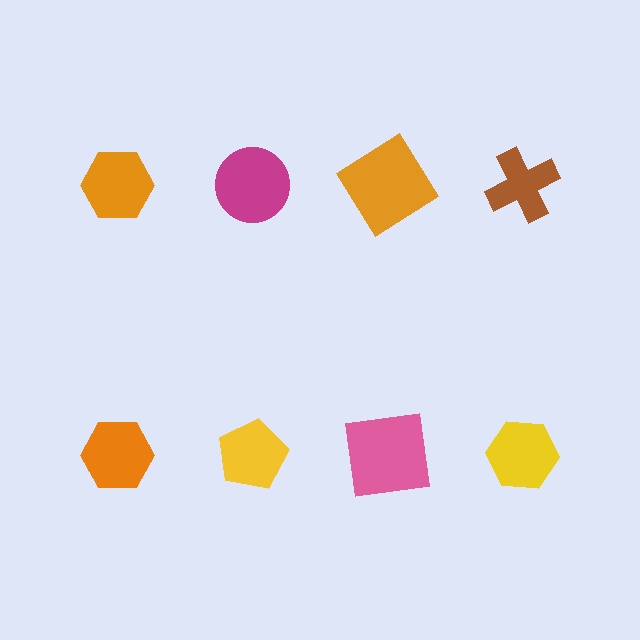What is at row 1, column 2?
A magenta circle.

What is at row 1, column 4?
A brown cross.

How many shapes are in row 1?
4 shapes.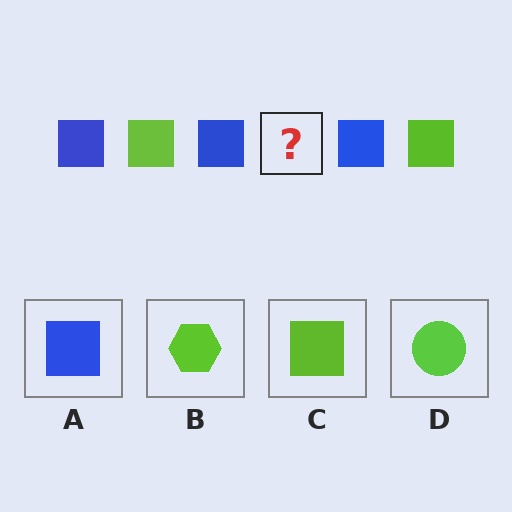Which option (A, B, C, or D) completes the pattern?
C.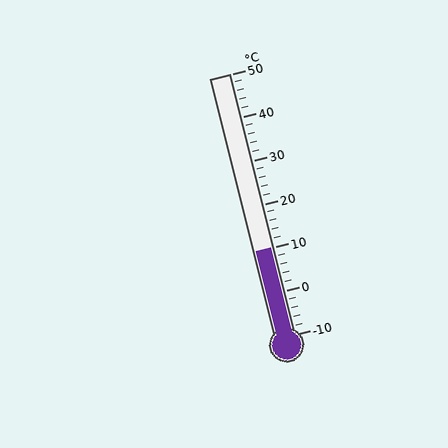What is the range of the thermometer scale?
The thermometer scale ranges from -10°C to 50°C.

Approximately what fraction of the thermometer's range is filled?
The thermometer is filled to approximately 35% of its range.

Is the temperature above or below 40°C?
The temperature is below 40°C.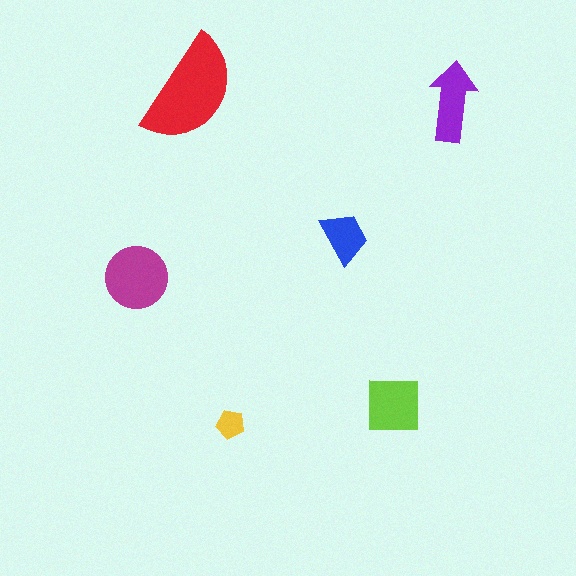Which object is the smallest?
The yellow pentagon.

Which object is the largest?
The red semicircle.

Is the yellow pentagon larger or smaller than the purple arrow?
Smaller.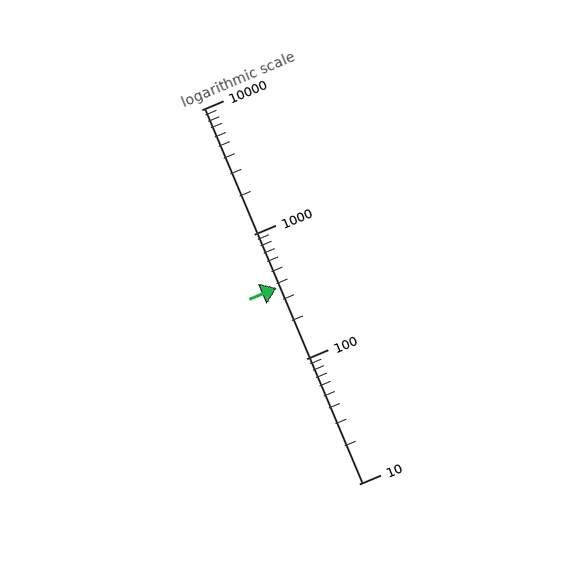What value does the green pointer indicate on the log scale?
The pointer indicates approximately 370.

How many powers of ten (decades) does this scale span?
The scale spans 3 decades, from 10 to 10000.